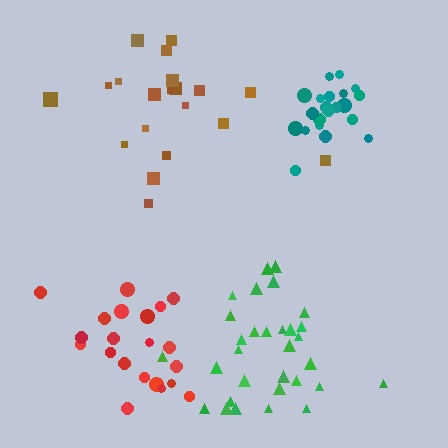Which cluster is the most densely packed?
Teal.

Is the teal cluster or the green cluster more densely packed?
Teal.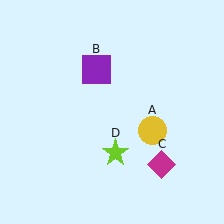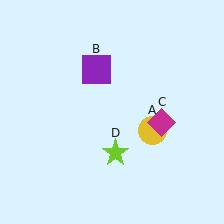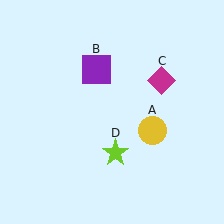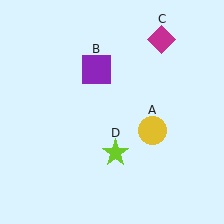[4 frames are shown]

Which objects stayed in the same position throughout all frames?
Yellow circle (object A) and purple square (object B) and lime star (object D) remained stationary.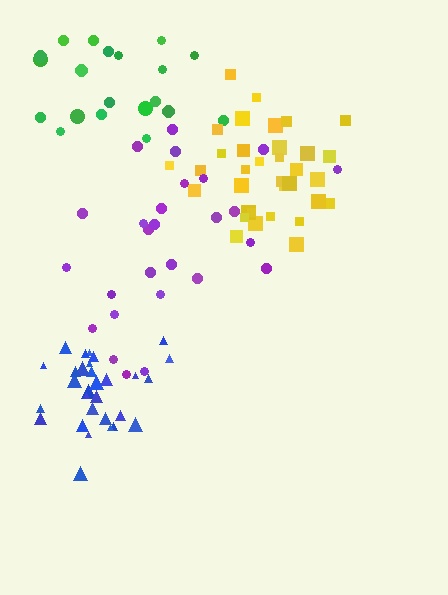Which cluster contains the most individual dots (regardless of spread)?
Yellow (35).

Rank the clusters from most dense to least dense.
blue, yellow, purple, green.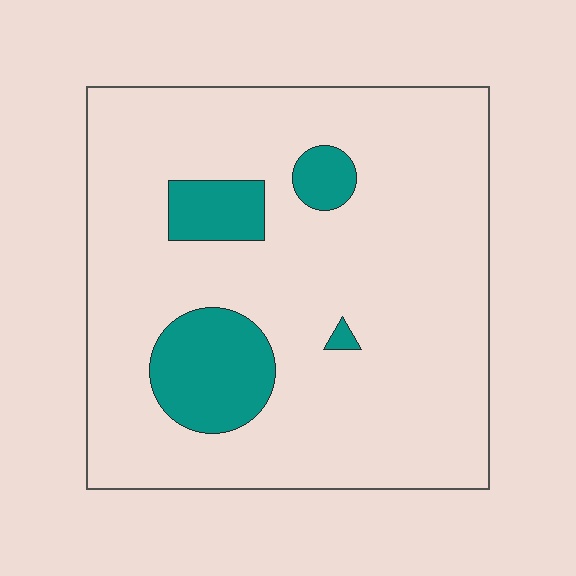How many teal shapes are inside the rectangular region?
4.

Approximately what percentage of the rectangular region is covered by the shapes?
Approximately 15%.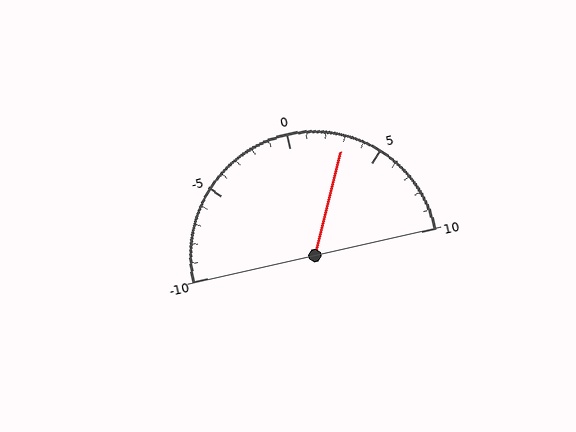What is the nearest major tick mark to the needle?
The nearest major tick mark is 5.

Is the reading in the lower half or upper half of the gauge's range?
The reading is in the upper half of the range (-10 to 10).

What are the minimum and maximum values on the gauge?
The gauge ranges from -10 to 10.